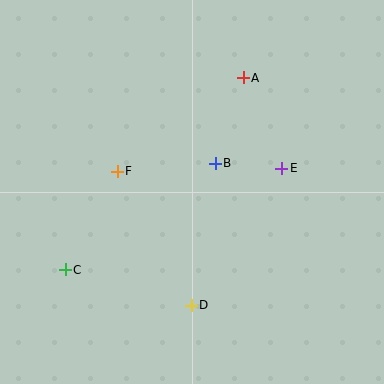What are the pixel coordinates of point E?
Point E is at (282, 168).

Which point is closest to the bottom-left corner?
Point C is closest to the bottom-left corner.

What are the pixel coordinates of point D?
Point D is at (191, 305).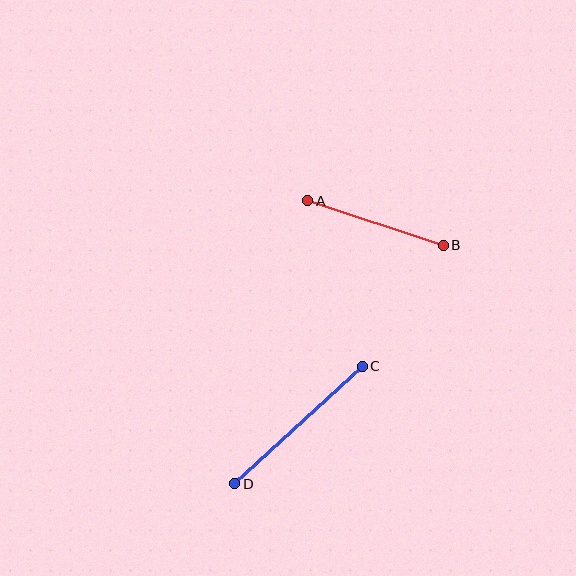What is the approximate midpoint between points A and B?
The midpoint is at approximately (375, 223) pixels.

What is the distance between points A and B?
The distance is approximately 143 pixels.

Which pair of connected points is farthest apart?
Points C and D are farthest apart.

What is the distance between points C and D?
The distance is approximately 173 pixels.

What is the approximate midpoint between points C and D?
The midpoint is at approximately (299, 425) pixels.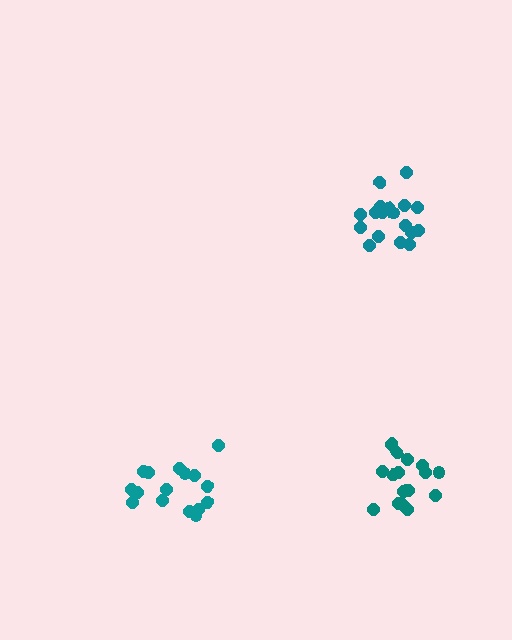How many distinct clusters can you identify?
There are 3 distinct clusters.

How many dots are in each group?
Group 1: 16 dots, Group 2: 18 dots, Group 3: 17 dots (51 total).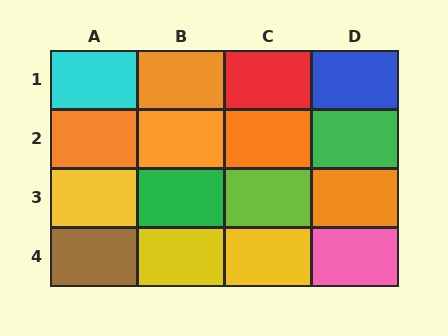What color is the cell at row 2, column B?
Orange.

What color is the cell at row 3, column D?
Orange.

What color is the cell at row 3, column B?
Green.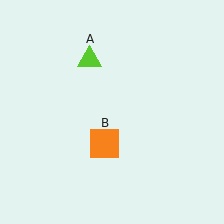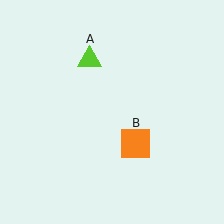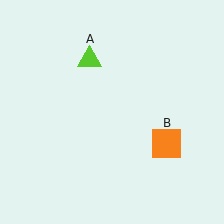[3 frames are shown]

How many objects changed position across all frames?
1 object changed position: orange square (object B).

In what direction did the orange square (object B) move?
The orange square (object B) moved right.